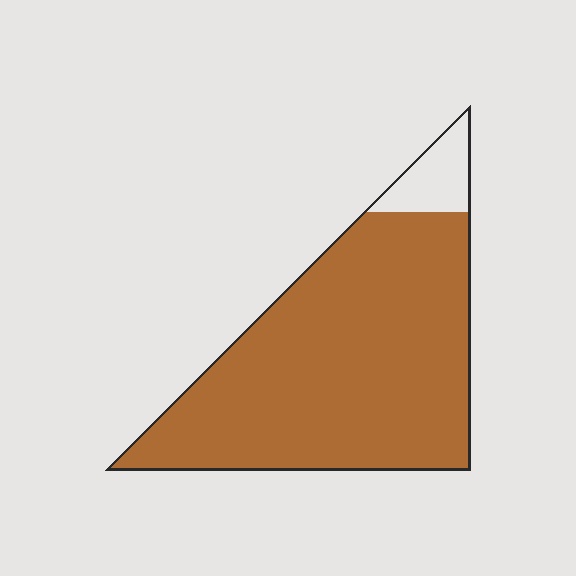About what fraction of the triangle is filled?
About nine tenths (9/10).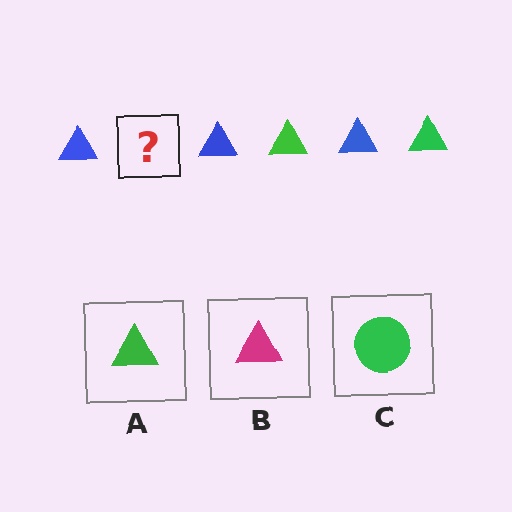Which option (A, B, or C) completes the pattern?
A.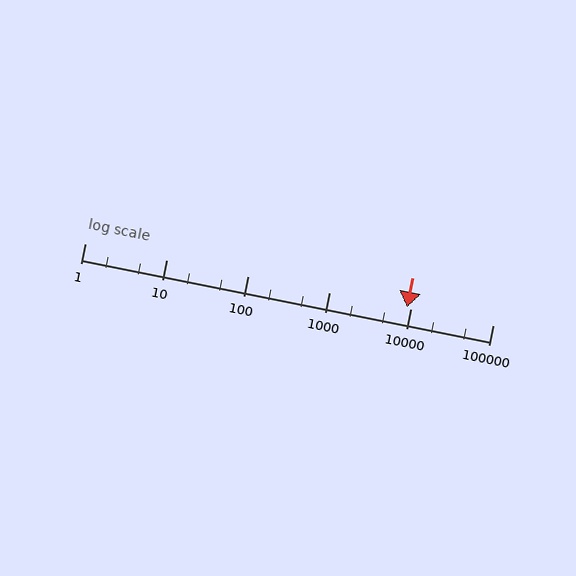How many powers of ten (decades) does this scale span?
The scale spans 5 decades, from 1 to 100000.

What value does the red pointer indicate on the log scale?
The pointer indicates approximately 8800.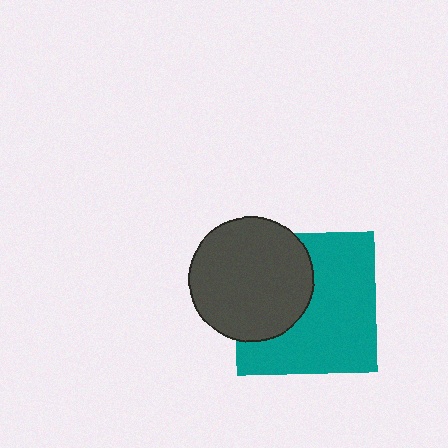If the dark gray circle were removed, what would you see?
You would see the complete teal square.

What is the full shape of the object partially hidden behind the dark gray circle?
The partially hidden object is a teal square.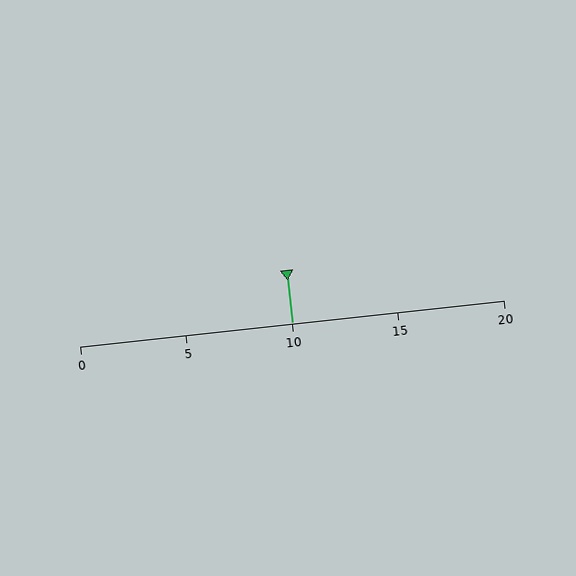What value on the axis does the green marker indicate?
The marker indicates approximately 10.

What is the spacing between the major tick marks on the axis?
The major ticks are spaced 5 apart.